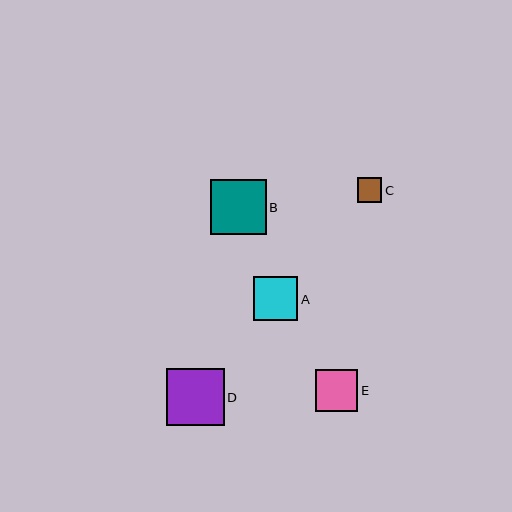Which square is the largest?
Square D is the largest with a size of approximately 57 pixels.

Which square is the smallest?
Square C is the smallest with a size of approximately 25 pixels.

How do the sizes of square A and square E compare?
Square A and square E are approximately the same size.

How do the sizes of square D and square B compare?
Square D and square B are approximately the same size.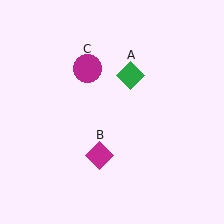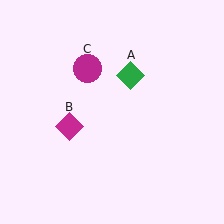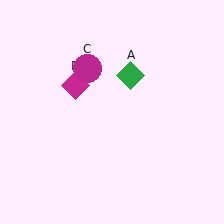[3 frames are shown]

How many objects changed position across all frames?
1 object changed position: magenta diamond (object B).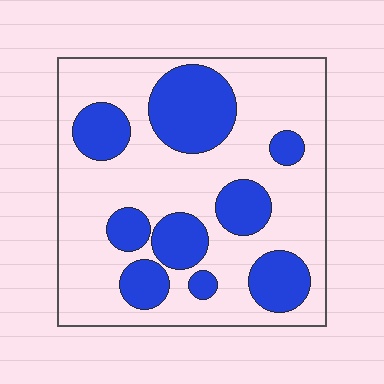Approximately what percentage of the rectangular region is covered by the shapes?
Approximately 30%.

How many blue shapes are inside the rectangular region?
9.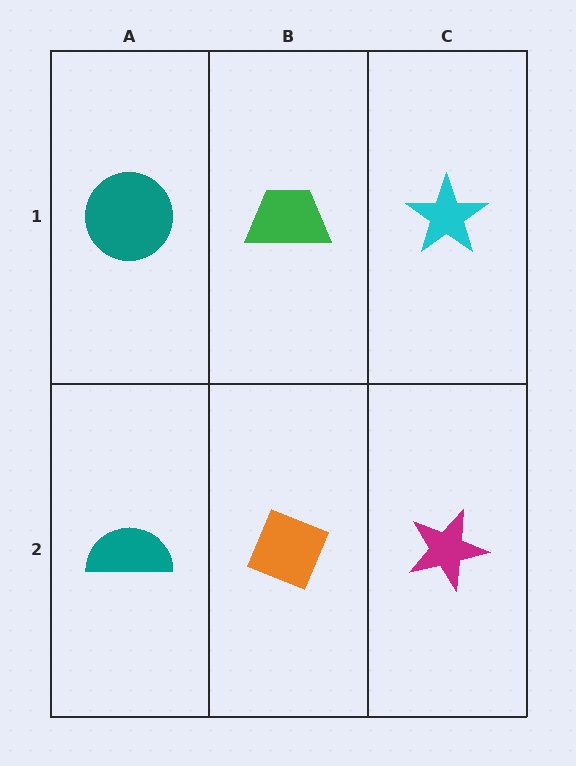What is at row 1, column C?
A cyan star.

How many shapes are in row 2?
3 shapes.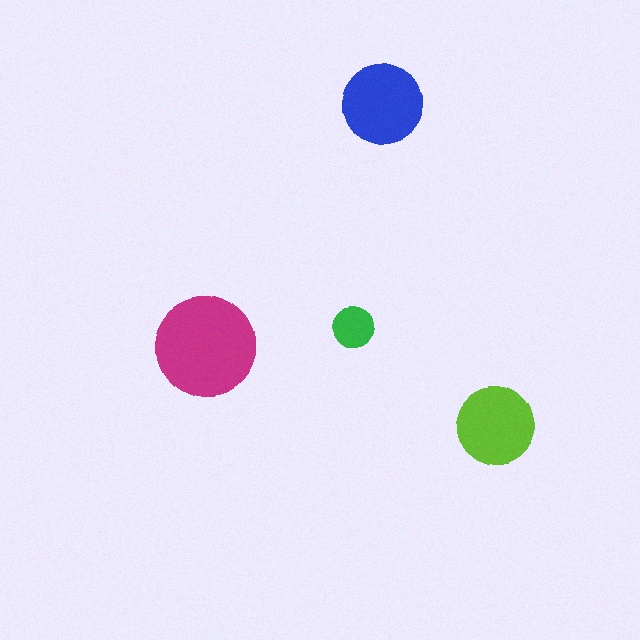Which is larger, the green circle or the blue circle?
The blue one.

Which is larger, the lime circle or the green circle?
The lime one.